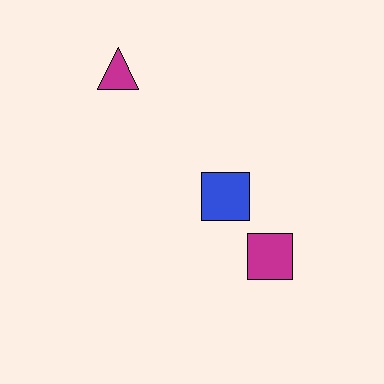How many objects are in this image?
There are 3 objects.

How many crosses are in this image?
There are no crosses.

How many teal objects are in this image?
There are no teal objects.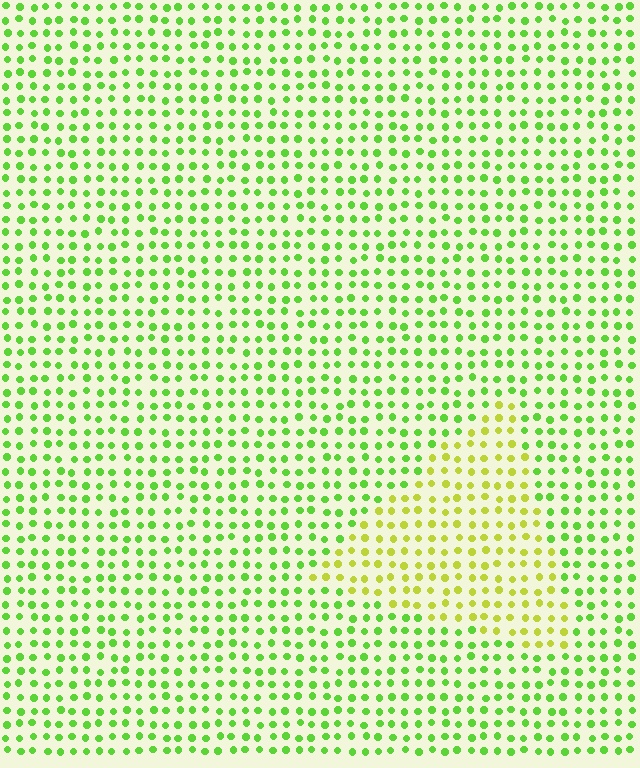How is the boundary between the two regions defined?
The boundary is defined purely by a slight shift in hue (about 38 degrees). Spacing, size, and orientation are identical on both sides.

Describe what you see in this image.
The image is filled with small lime elements in a uniform arrangement. A triangle-shaped region is visible where the elements are tinted to a slightly different hue, forming a subtle color boundary.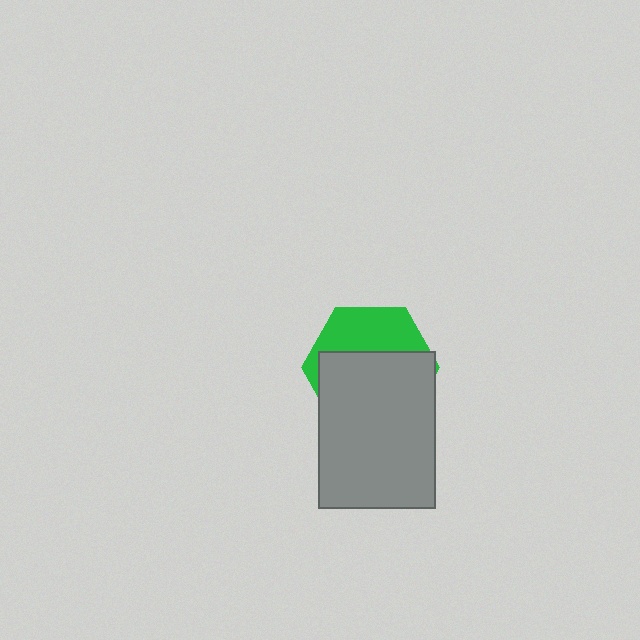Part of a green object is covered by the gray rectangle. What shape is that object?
It is a hexagon.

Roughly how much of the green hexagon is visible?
A small part of it is visible (roughly 37%).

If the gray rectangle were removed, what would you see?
You would see the complete green hexagon.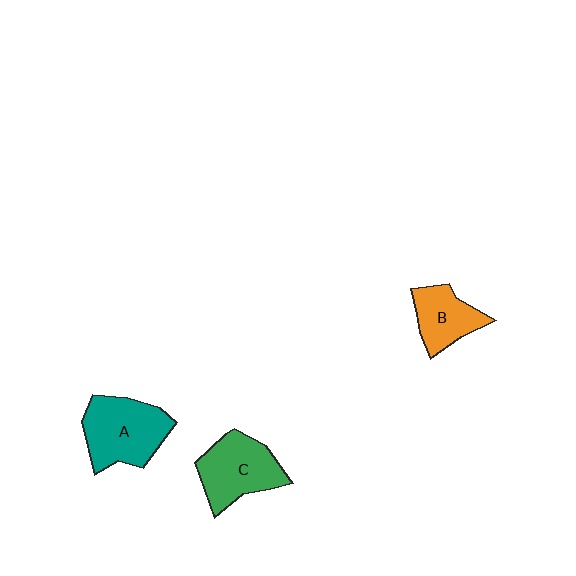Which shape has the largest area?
Shape A (teal).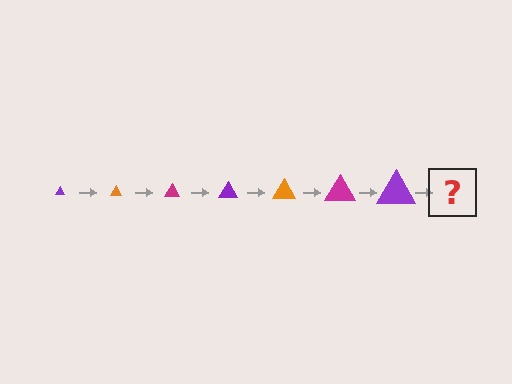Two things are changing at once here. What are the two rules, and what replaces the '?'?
The two rules are that the triangle grows larger each step and the color cycles through purple, orange, and magenta. The '?' should be an orange triangle, larger than the previous one.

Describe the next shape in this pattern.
It should be an orange triangle, larger than the previous one.